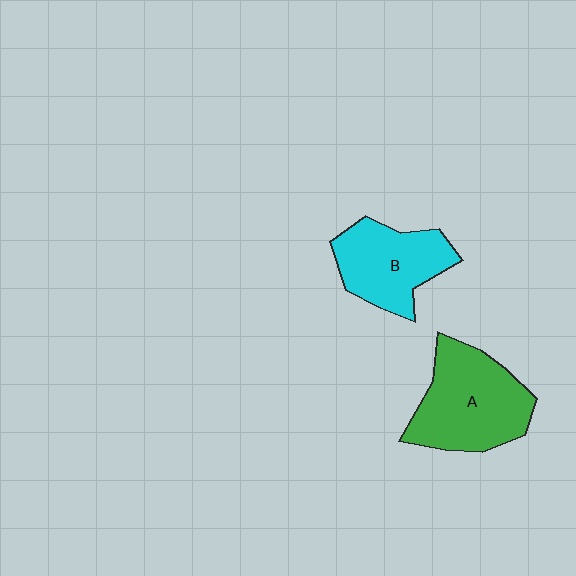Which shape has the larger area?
Shape A (green).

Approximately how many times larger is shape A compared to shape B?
Approximately 1.3 times.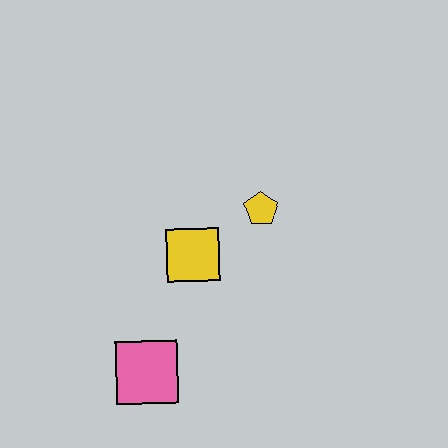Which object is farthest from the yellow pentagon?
The pink square is farthest from the yellow pentagon.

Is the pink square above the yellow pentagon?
No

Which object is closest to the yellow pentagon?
The yellow square is closest to the yellow pentagon.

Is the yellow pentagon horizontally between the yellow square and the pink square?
No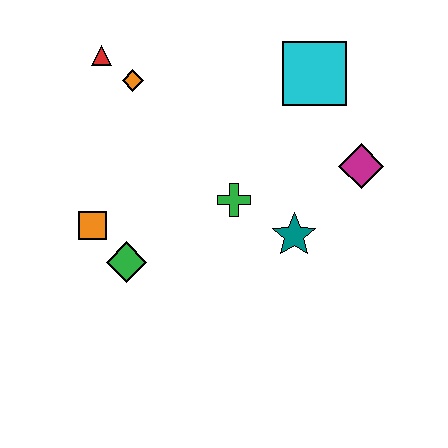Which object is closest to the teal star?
The green cross is closest to the teal star.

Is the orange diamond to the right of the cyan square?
No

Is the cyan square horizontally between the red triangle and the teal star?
No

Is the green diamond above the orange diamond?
No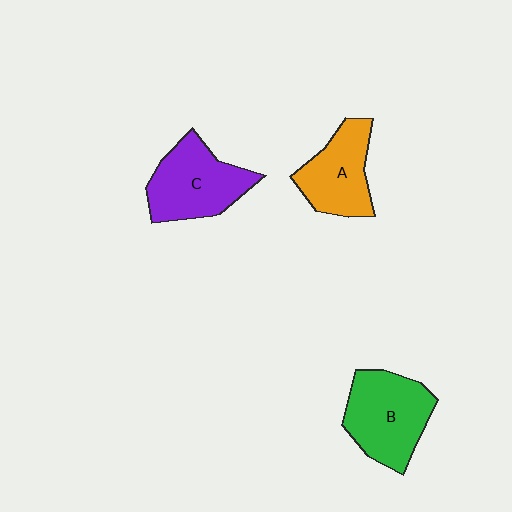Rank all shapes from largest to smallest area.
From largest to smallest: B (green), C (purple), A (orange).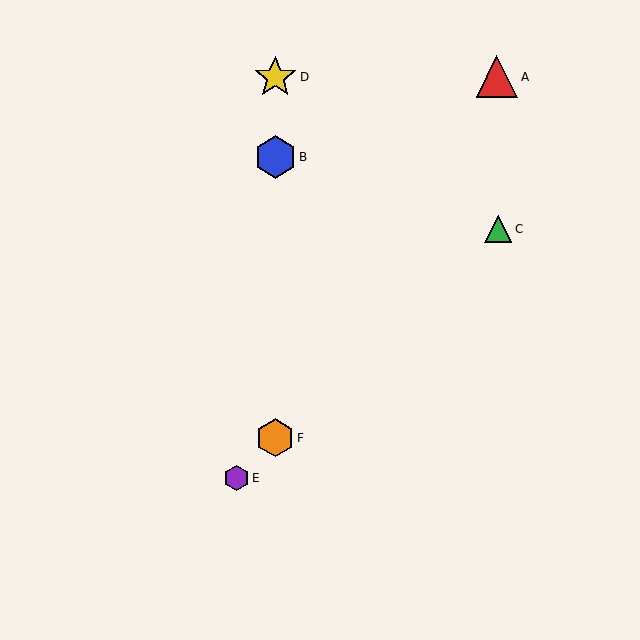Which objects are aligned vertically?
Objects B, D, F are aligned vertically.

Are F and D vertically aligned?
Yes, both are at x≈275.